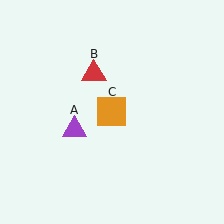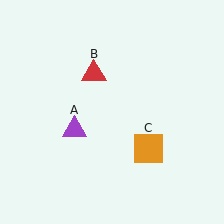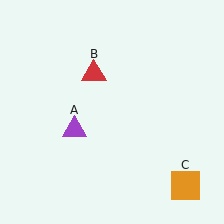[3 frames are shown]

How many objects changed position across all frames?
1 object changed position: orange square (object C).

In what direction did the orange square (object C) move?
The orange square (object C) moved down and to the right.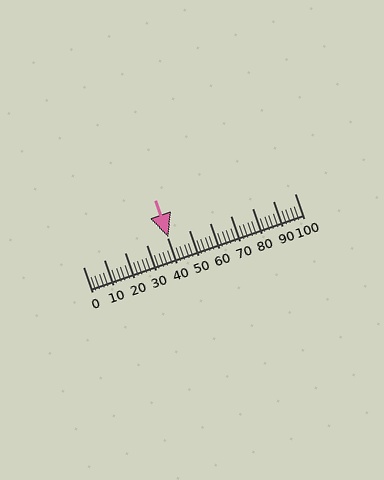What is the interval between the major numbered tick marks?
The major tick marks are spaced 10 units apart.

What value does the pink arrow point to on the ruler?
The pink arrow points to approximately 40.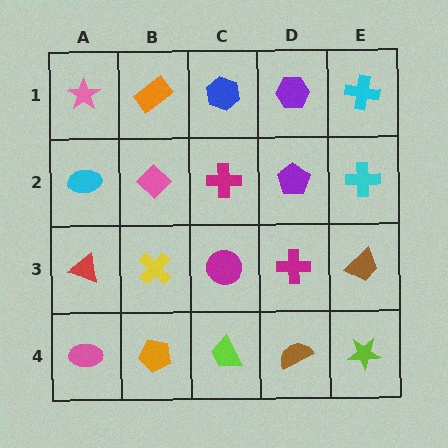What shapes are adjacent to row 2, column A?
A pink star (row 1, column A), a red triangle (row 3, column A), a pink diamond (row 2, column B).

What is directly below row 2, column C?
A magenta circle.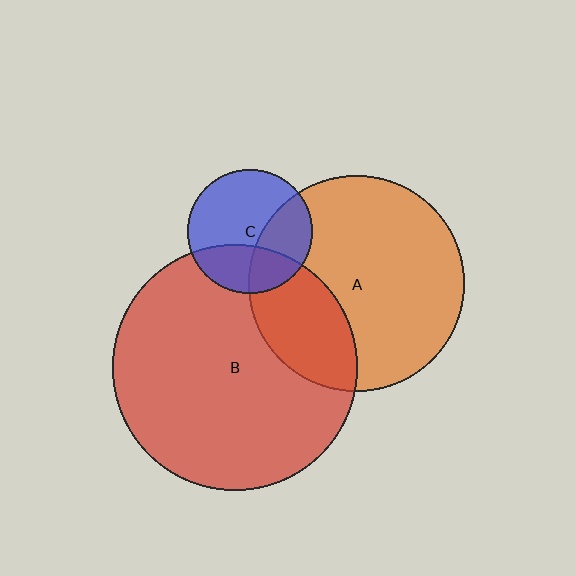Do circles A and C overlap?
Yes.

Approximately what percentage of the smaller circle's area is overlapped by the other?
Approximately 35%.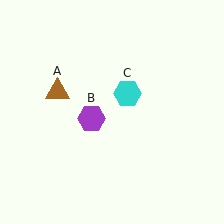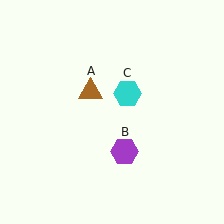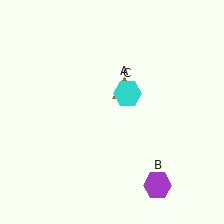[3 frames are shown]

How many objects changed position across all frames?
2 objects changed position: brown triangle (object A), purple hexagon (object B).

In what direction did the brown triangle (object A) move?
The brown triangle (object A) moved right.